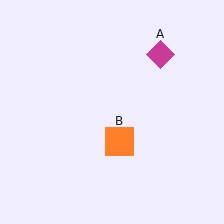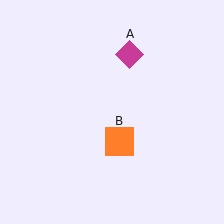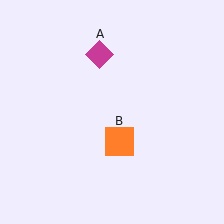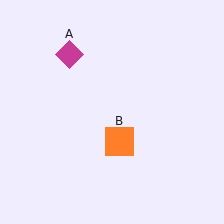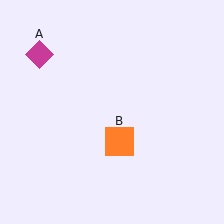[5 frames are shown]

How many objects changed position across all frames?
1 object changed position: magenta diamond (object A).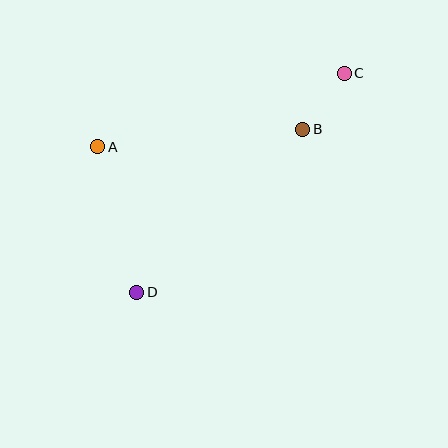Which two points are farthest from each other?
Points C and D are farthest from each other.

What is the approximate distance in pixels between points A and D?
The distance between A and D is approximately 151 pixels.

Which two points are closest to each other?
Points B and C are closest to each other.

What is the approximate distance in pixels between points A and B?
The distance between A and B is approximately 205 pixels.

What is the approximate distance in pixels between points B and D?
The distance between B and D is approximately 233 pixels.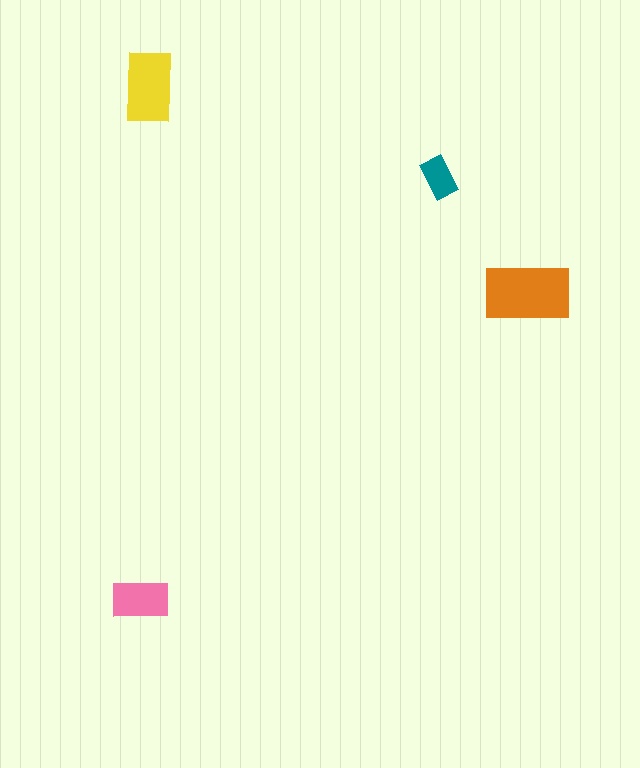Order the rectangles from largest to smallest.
the orange one, the yellow one, the pink one, the teal one.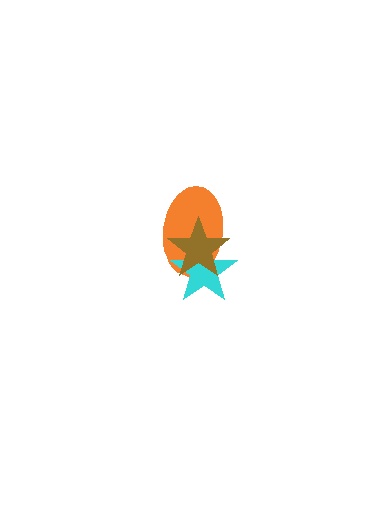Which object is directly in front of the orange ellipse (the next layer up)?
The cyan star is directly in front of the orange ellipse.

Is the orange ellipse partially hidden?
Yes, it is partially covered by another shape.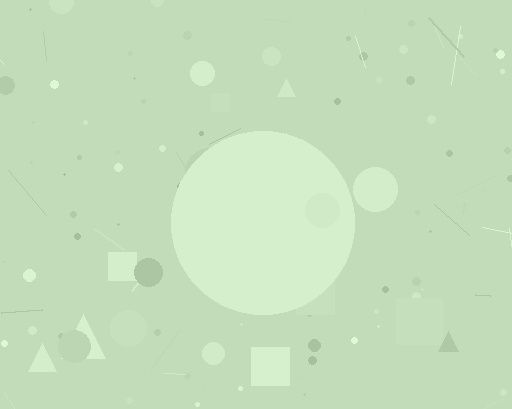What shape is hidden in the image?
A circle is hidden in the image.